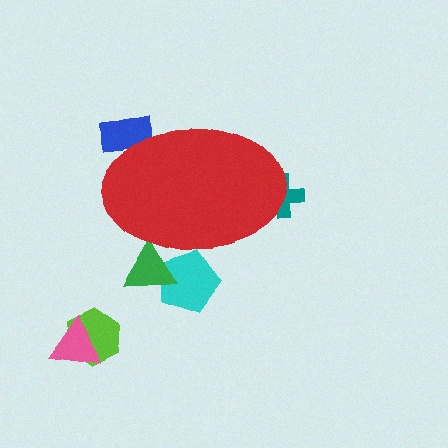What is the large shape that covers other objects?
A red ellipse.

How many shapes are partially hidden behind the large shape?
4 shapes are partially hidden.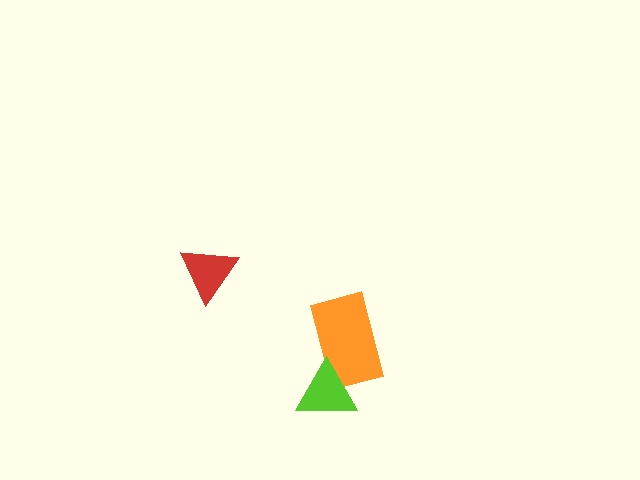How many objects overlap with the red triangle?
0 objects overlap with the red triangle.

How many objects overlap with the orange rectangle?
1 object overlaps with the orange rectangle.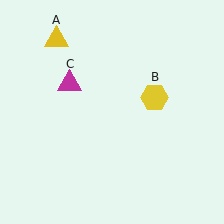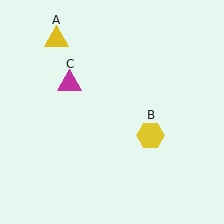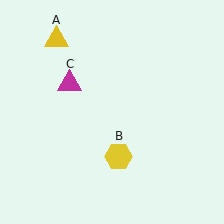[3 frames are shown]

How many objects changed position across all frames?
1 object changed position: yellow hexagon (object B).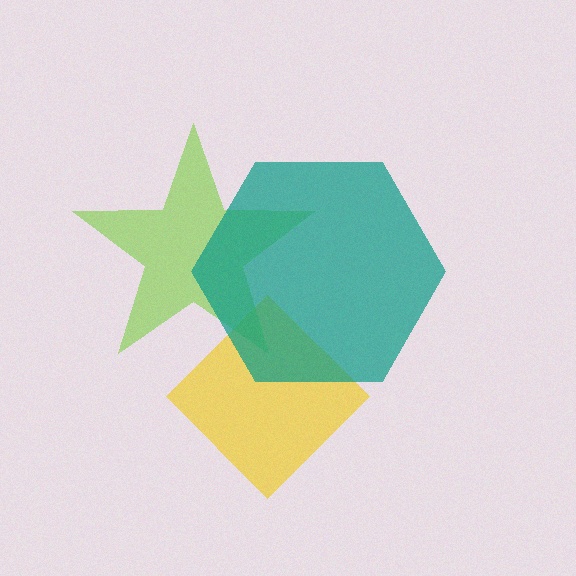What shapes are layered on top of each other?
The layered shapes are: a yellow diamond, a lime star, a teal hexagon.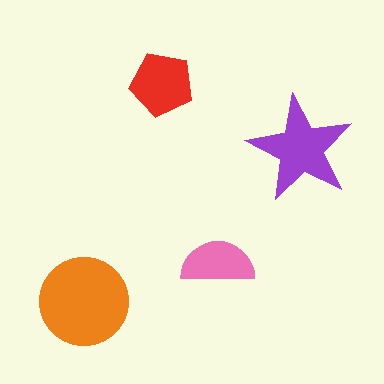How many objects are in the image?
There are 4 objects in the image.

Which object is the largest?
The orange circle.